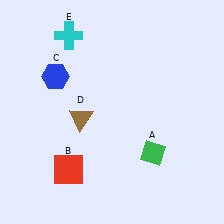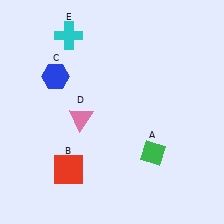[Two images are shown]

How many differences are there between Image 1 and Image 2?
There is 1 difference between the two images.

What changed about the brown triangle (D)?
In Image 1, D is brown. In Image 2, it changed to pink.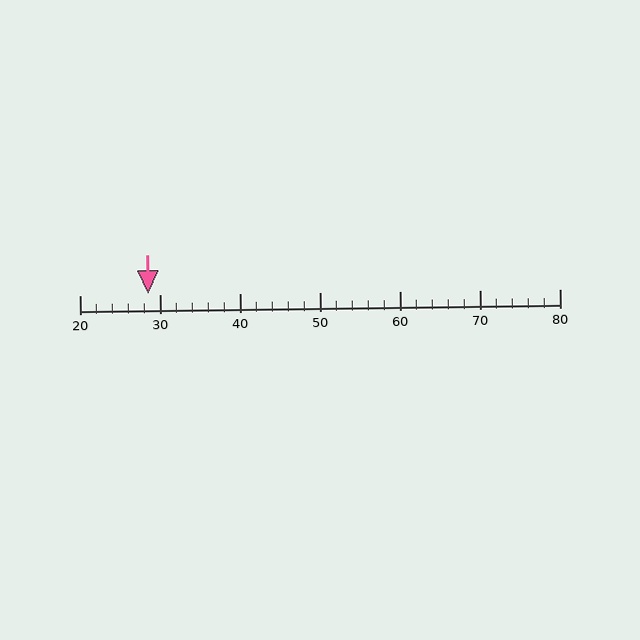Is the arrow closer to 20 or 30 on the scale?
The arrow is closer to 30.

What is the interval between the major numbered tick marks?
The major tick marks are spaced 10 units apart.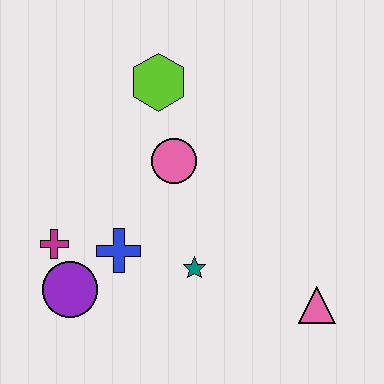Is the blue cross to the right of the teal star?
No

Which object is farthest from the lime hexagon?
The pink triangle is farthest from the lime hexagon.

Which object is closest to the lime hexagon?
The pink circle is closest to the lime hexagon.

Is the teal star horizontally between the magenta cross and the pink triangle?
Yes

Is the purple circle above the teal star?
No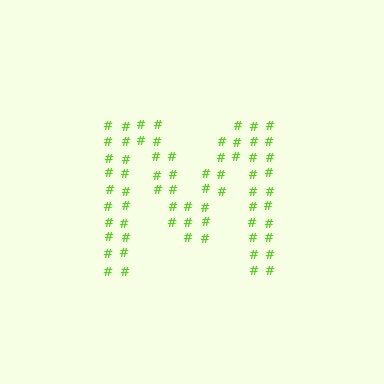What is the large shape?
The large shape is the letter M.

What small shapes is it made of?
It is made of small hash symbols.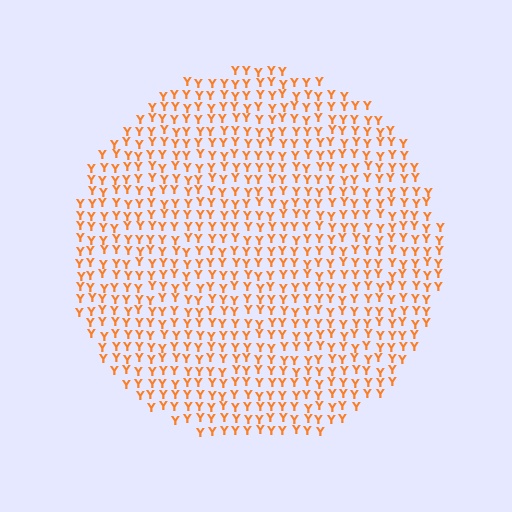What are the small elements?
The small elements are letter Y's.